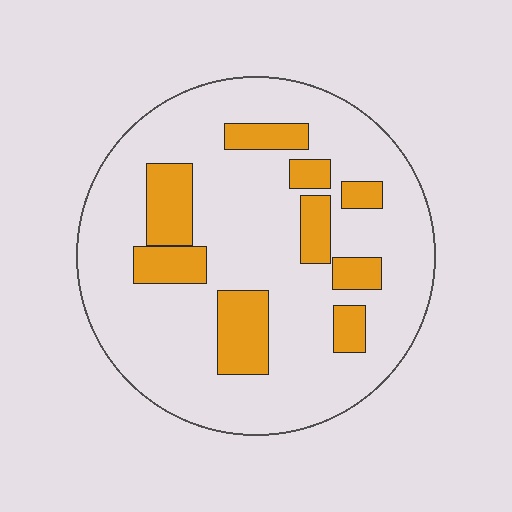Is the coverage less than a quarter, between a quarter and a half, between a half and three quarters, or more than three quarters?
Less than a quarter.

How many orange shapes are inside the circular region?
9.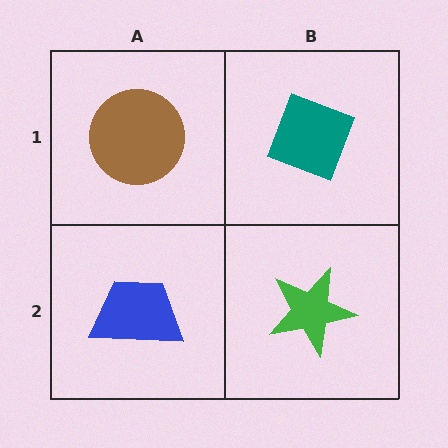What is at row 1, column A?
A brown circle.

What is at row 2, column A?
A blue trapezoid.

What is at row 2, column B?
A green star.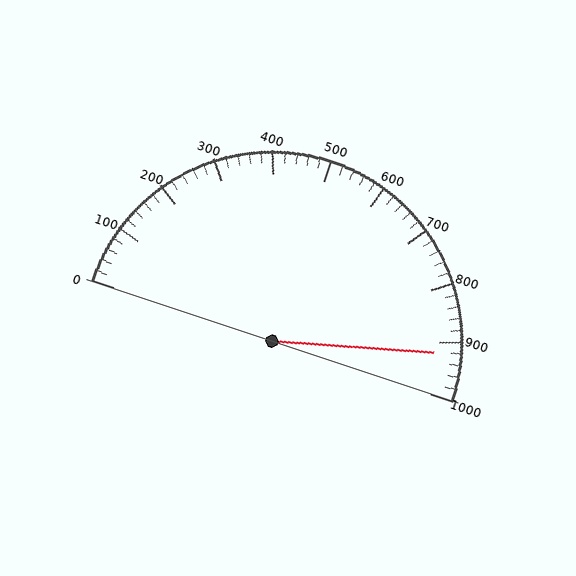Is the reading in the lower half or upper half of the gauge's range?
The reading is in the upper half of the range (0 to 1000).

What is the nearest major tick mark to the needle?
The nearest major tick mark is 900.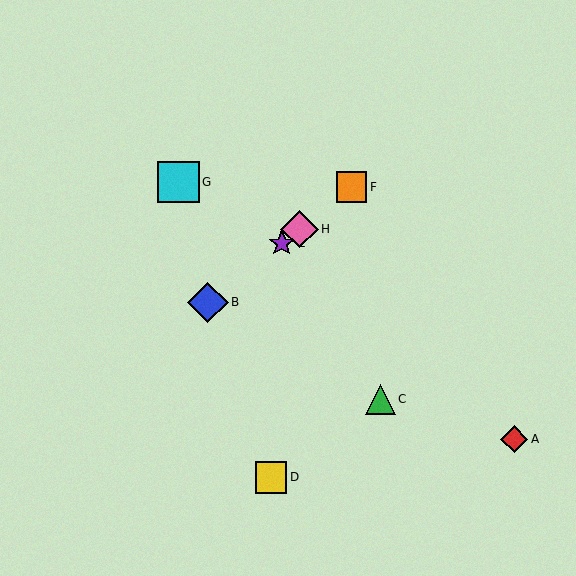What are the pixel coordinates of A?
Object A is at (514, 439).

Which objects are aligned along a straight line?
Objects B, E, F, H are aligned along a straight line.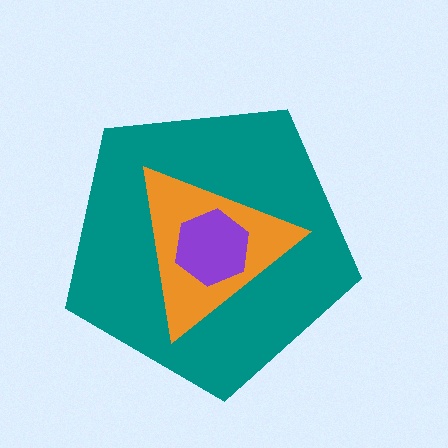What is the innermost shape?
The purple hexagon.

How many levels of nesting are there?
3.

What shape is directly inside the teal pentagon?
The orange triangle.